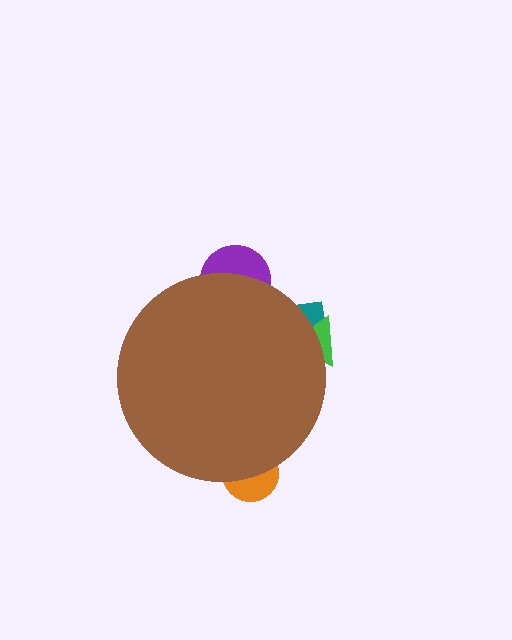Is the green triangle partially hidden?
Yes, the green triangle is partially hidden behind the brown circle.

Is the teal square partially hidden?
Yes, the teal square is partially hidden behind the brown circle.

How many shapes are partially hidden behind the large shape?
5 shapes are partially hidden.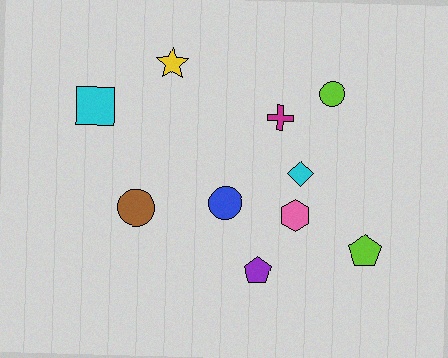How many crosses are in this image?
There is 1 cross.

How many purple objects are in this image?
There is 1 purple object.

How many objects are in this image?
There are 10 objects.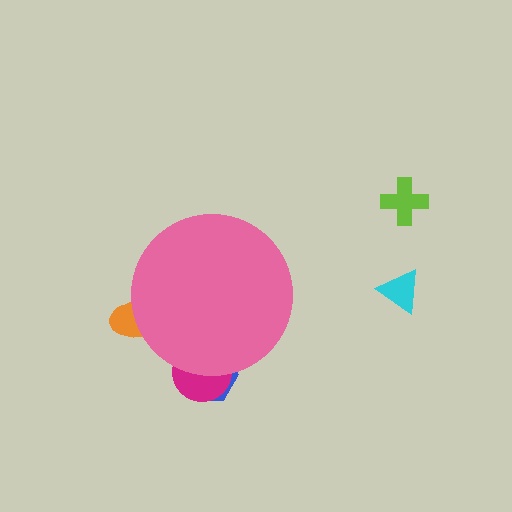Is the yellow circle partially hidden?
Yes, the yellow circle is partially hidden behind the pink circle.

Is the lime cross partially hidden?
No, the lime cross is fully visible.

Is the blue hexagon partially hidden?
Yes, the blue hexagon is partially hidden behind the pink circle.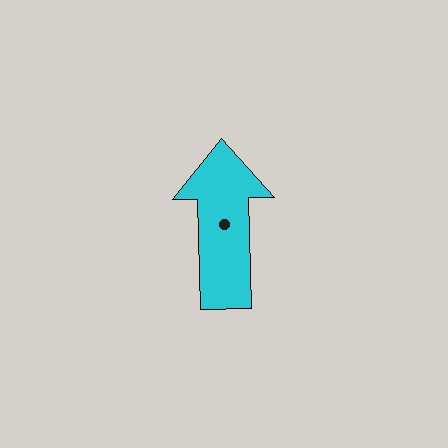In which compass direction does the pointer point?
North.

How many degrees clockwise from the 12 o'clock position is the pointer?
Approximately 359 degrees.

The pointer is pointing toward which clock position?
Roughly 12 o'clock.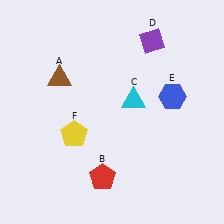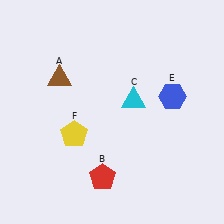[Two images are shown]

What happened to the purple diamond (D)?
The purple diamond (D) was removed in Image 2. It was in the top-right area of Image 1.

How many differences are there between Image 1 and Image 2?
There is 1 difference between the two images.